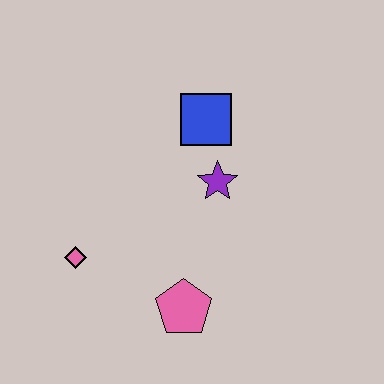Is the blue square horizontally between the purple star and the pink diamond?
Yes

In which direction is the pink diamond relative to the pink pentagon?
The pink diamond is to the left of the pink pentagon.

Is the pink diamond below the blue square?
Yes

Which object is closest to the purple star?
The blue square is closest to the purple star.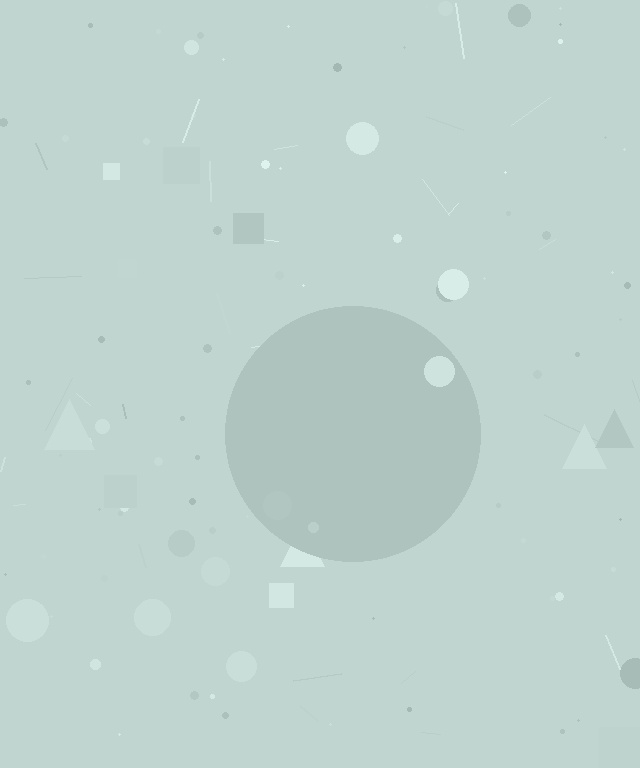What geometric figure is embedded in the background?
A circle is embedded in the background.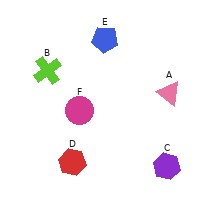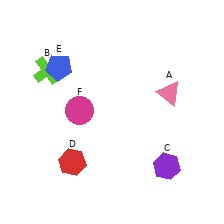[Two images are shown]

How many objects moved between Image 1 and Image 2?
1 object moved between the two images.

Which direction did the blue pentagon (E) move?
The blue pentagon (E) moved left.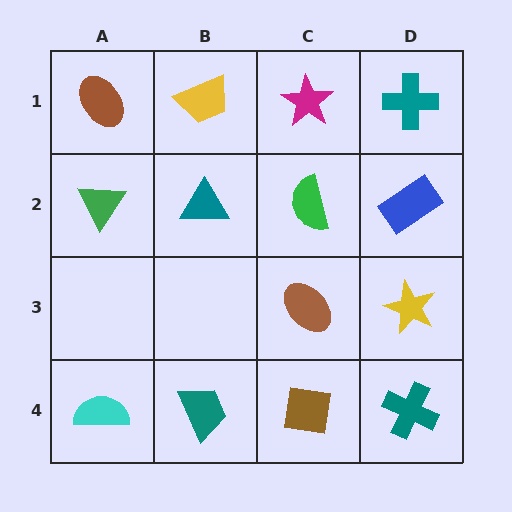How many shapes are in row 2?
4 shapes.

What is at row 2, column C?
A green semicircle.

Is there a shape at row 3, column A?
No, that cell is empty.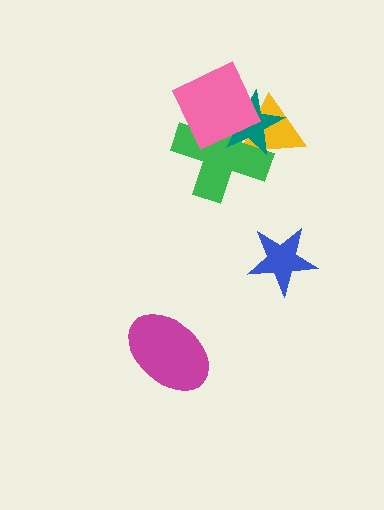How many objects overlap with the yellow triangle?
3 objects overlap with the yellow triangle.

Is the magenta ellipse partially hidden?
No, no other shape covers it.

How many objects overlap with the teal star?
3 objects overlap with the teal star.